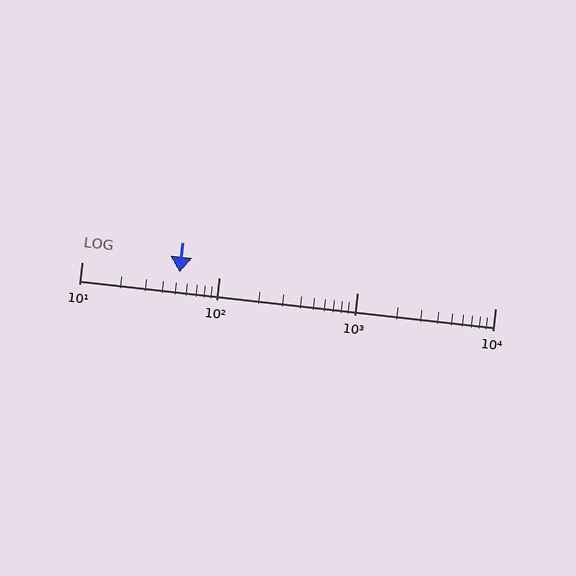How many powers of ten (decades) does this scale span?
The scale spans 3 decades, from 10 to 10000.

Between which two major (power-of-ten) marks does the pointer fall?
The pointer is between 10 and 100.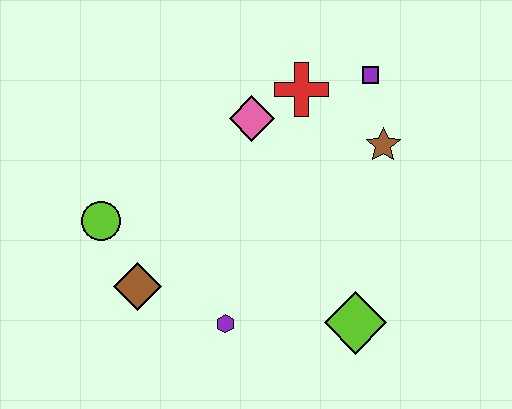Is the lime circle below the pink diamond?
Yes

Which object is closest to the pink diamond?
The red cross is closest to the pink diamond.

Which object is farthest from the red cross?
The brown diamond is farthest from the red cross.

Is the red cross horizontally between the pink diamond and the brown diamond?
No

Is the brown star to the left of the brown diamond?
No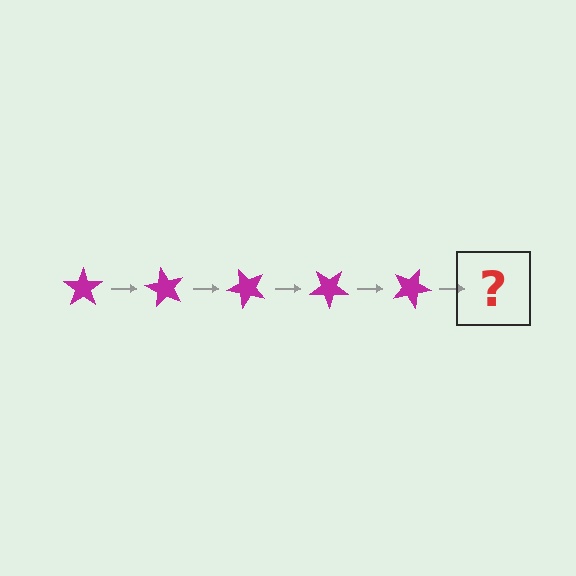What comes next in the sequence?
The next element should be a magenta star rotated 300 degrees.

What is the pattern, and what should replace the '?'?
The pattern is that the star rotates 60 degrees each step. The '?' should be a magenta star rotated 300 degrees.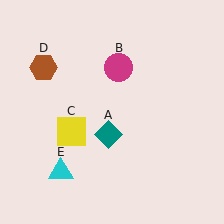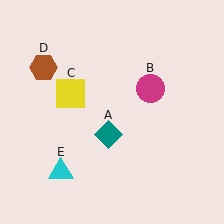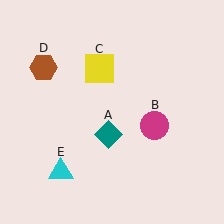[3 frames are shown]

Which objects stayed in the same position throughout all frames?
Teal diamond (object A) and brown hexagon (object D) and cyan triangle (object E) remained stationary.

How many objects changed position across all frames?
2 objects changed position: magenta circle (object B), yellow square (object C).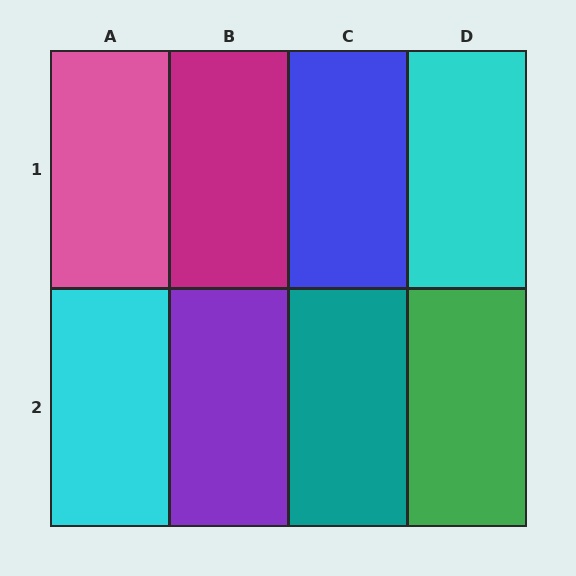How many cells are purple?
1 cell is purple.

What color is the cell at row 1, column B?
Magenta.